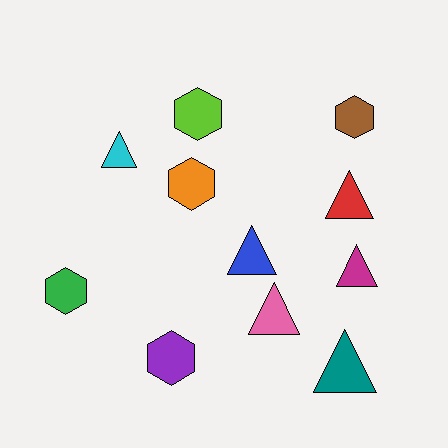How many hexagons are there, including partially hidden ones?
There are 5 hexagons.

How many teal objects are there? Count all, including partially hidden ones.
There is 1 teal object.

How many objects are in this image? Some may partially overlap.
There are 11 objects.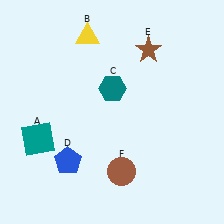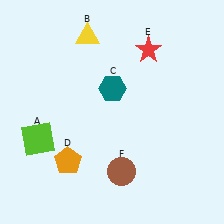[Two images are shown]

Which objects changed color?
A changed from teal to lime. D changed from blue to orange. E changed from brown to red.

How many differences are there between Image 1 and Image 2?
There are 3 differences between the two images.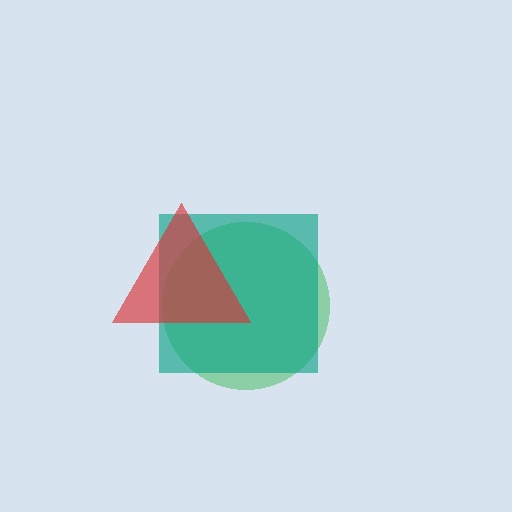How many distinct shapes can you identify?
There are 3 distinct shapes: a green circle, a teal square, a red triangle.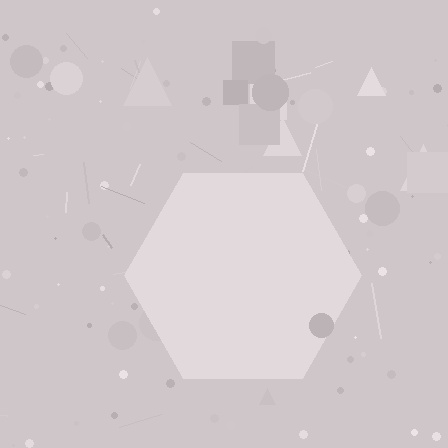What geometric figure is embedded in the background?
A hexagon is embedded in the background.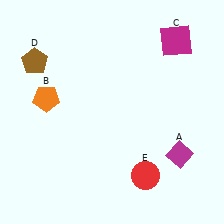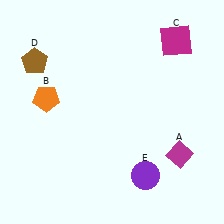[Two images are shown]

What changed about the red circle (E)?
In Image 1, E is red. In Image 2, it changed to purple.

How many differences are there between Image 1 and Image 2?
There is 1 difference between the two images.